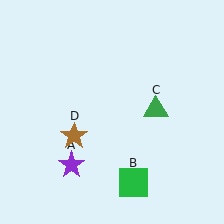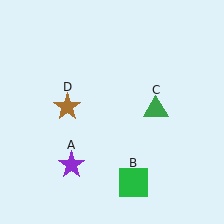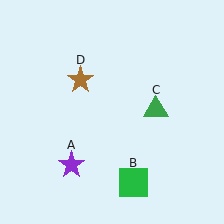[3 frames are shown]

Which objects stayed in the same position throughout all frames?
Purple star (object A) and green square (object B) and green triangle (object C) remained stationary.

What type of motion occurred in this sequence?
The brown star (object D) rotated clockwise around the center of the scene.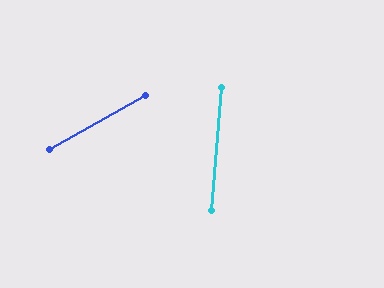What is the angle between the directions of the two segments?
Approximately 56 degrees.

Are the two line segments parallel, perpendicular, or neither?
Neither parallel nor perpendicular — they differ by about 56°.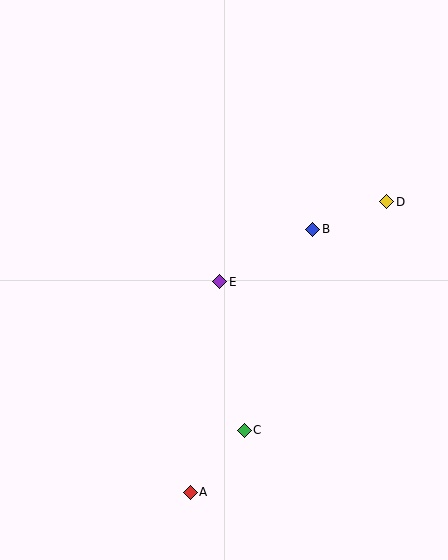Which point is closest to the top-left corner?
Point E is closest to the top-left corner.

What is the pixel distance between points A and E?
The distance between A and E is 212 pixels.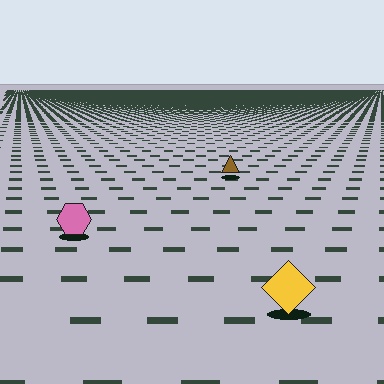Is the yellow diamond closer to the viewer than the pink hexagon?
Yes. The yellow diamond is closer — you can tell from the texture gradient: the ground texture is coarser near it.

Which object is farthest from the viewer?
The brown triangle is farthest from the viewer. It appears smaller and the ground texture around it is denser.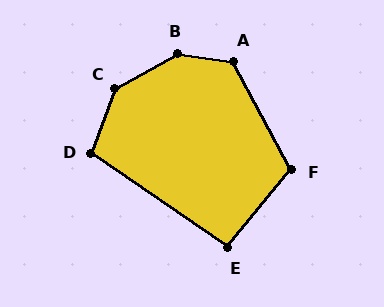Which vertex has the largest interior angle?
B, at approximately 143 degrees.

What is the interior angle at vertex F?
Approximately 113 degrees (obtuse).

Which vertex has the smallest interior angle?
E, at approximately 94 degrees.